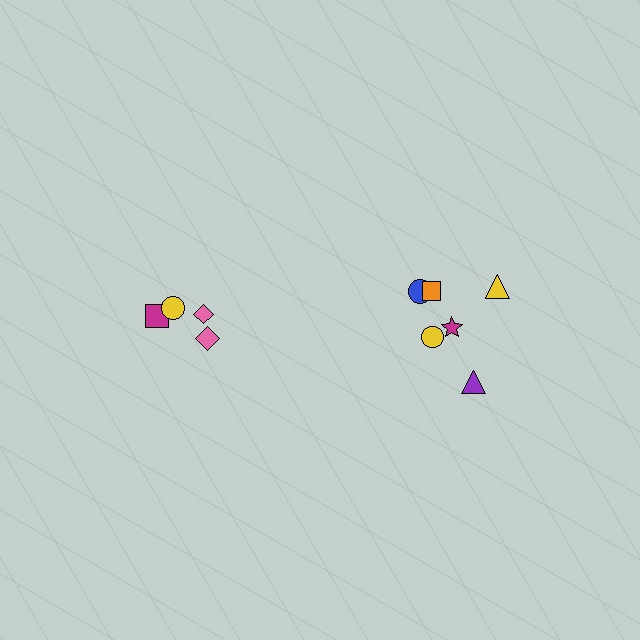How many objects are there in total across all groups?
There are 10 objects.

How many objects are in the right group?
There are 6 objects.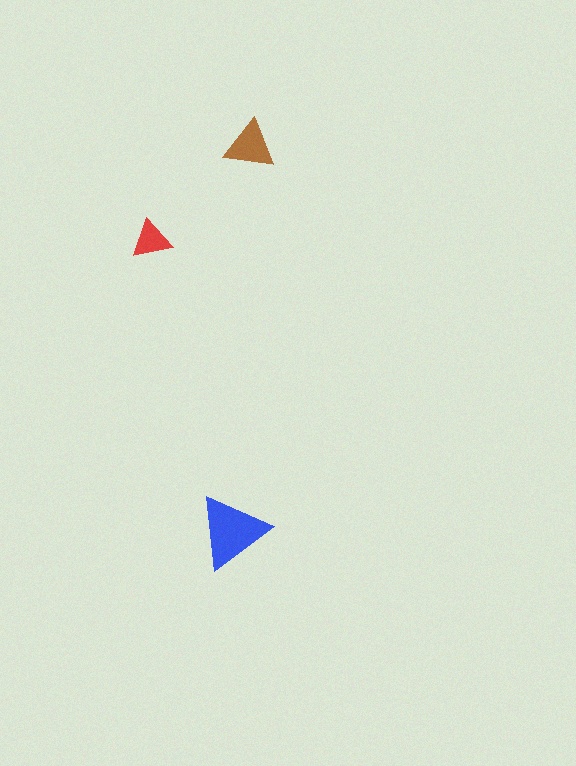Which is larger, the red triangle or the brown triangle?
The brown one.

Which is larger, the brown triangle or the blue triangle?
The blue one.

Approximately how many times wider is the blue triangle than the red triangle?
About 2 times wider.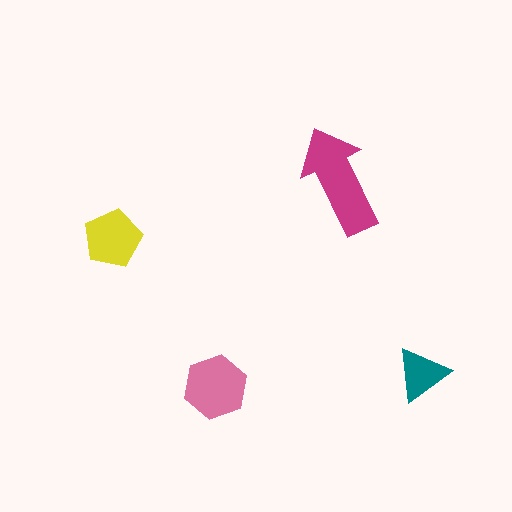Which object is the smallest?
The teal triangle.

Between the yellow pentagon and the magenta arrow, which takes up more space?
The magenta arrow.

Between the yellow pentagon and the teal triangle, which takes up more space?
The yellow pentagon.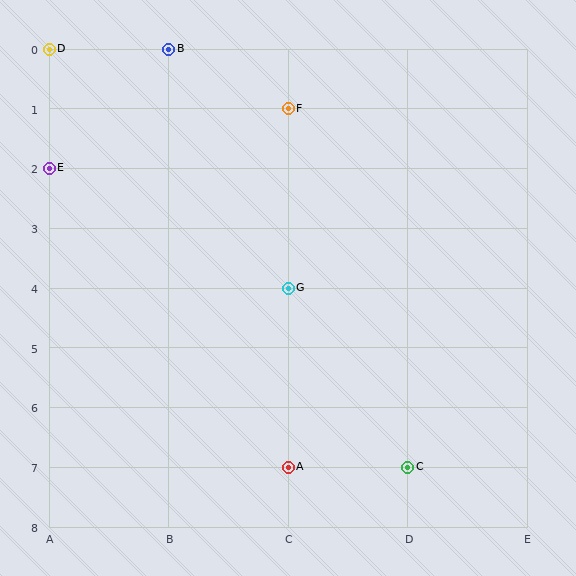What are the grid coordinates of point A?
Point A is at grid coordinates (C, 7).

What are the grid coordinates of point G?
Point G is at grid coordinates (C, 4).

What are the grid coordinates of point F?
Point F is at grid coordinates (C, 1).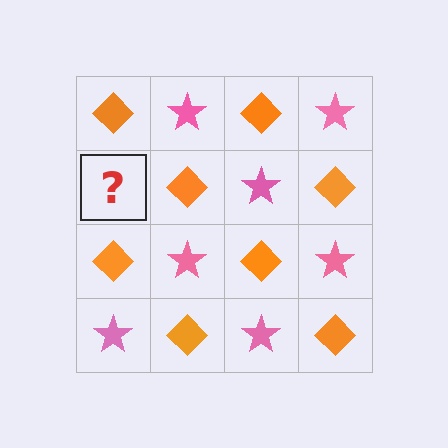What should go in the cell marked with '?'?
The missing cell should contain a pink star.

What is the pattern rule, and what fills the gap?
The rule is that it alternates orange diamond and pink star in a checkerboard pattern. The gap should be filled with a pink star.